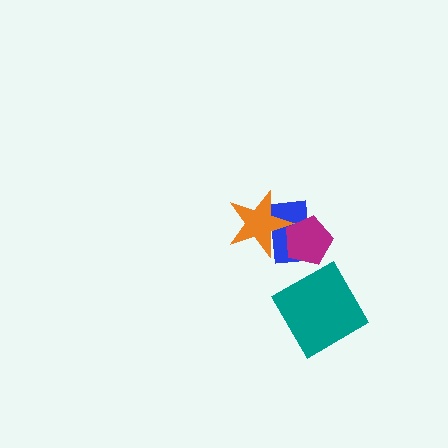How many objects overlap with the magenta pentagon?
2 objects overlap with the magenta pentagon.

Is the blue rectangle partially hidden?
Yes, it is partially covered by another shape.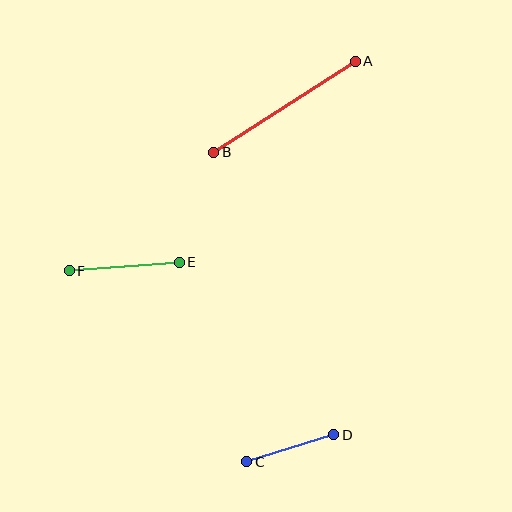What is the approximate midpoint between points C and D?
The midpoint is at approximately (290, 448) pixels.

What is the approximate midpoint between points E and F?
The midpoint is at approximately (124, 267) pixels.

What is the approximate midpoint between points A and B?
The midpoint is at approximately (284, 107) pixels.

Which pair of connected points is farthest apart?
Points A and B are farthest apart.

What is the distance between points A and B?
The distance is approximately 168 pixels.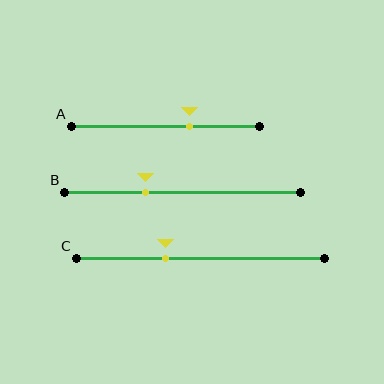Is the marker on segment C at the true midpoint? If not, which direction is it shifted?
No, the marker on segment C is shifted to the left by about 14% of the segment length.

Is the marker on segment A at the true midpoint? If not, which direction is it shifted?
No, the marker on segment A is shifted to the right by about 13% of the segment length.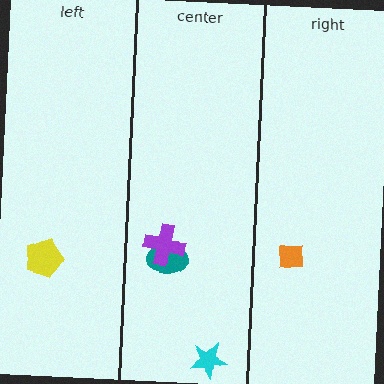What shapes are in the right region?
The orange square.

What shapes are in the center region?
The cyan star, the teal ellipse, the purple cross.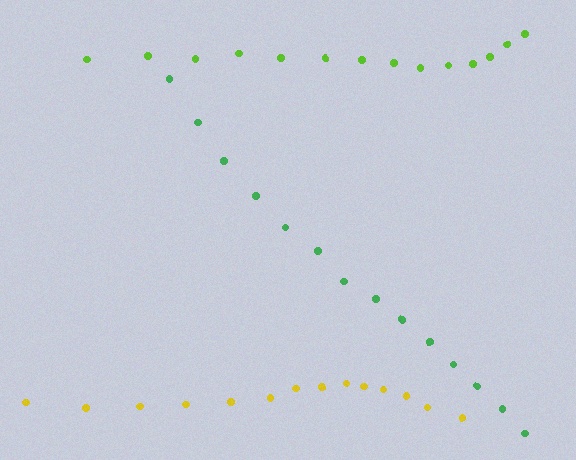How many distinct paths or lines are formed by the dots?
There are 3 distinct paths.